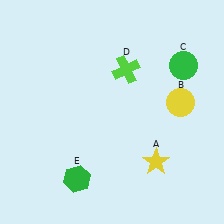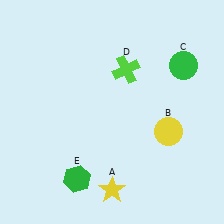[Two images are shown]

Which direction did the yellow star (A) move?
The yellow star (A) moved left.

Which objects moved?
The objects that moved are: the yellow star (A), the yellow circle (B).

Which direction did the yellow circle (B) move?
The yellow circle (B) moved down.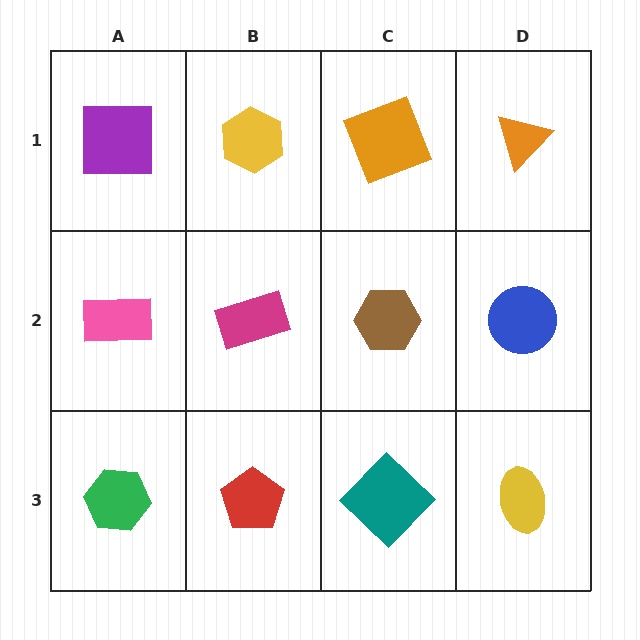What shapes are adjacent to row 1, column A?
A pink rectangle (row 2, column A), a yellow hexagon (row 1, column B).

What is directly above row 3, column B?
A magenta rectangle.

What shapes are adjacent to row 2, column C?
An orange square (row 1, column C), a teal diamond (row 3, column C), a magenta rectangle (row 2, column B), a blue circle (row 2, column D).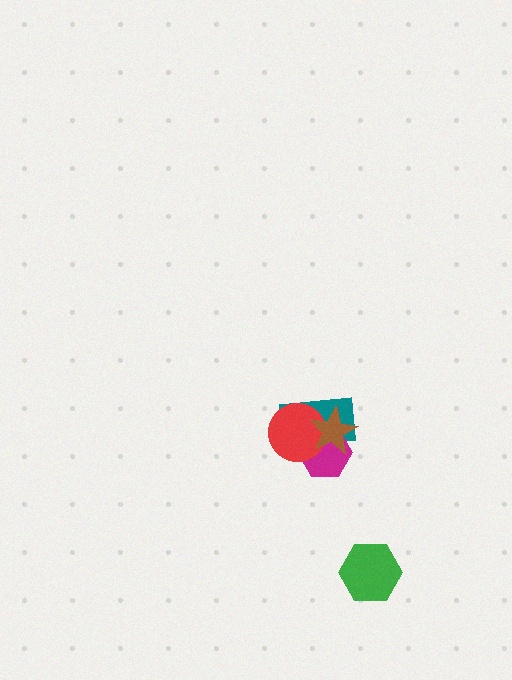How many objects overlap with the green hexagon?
0 objects overlap with the green hexagon.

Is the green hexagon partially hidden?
No, no other shape covers it.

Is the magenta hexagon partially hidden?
Yes, it is partially covered by another shape.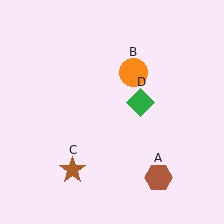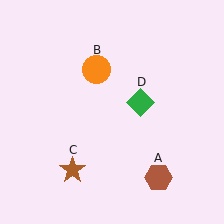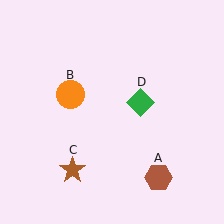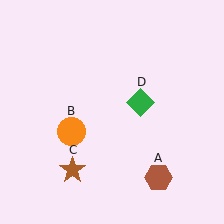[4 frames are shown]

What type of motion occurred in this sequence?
The orange circle (object B) rotated counterclockwise around the center of the scene.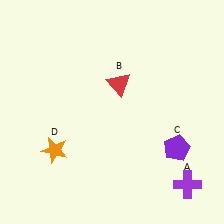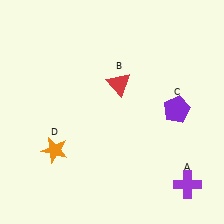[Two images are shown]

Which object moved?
The purple pentagon (C) moved up.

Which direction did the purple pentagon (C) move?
The purple pentagon (C) moved up.